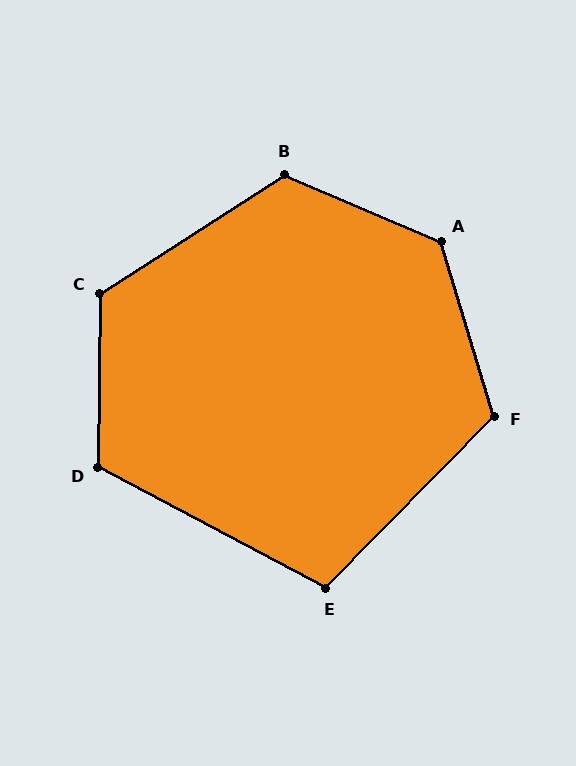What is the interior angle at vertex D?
Approximately 117 degrees (obtuse).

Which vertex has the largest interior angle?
A, at approximately 130 degrees.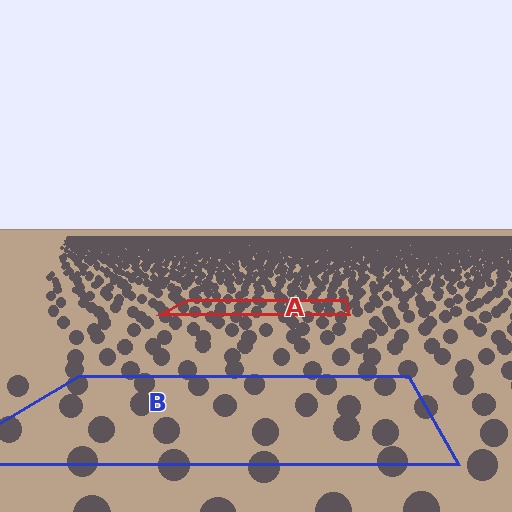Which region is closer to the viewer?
Region B is closer. The texture elements there are larger and more spread out.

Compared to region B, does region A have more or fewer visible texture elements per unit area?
Region A has more texture elements per unit area — they are packed more densely because it is farther away.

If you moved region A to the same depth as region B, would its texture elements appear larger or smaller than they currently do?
They would appear larger. At a closer depth, the same texture elements are projected at a bigger on-screen size.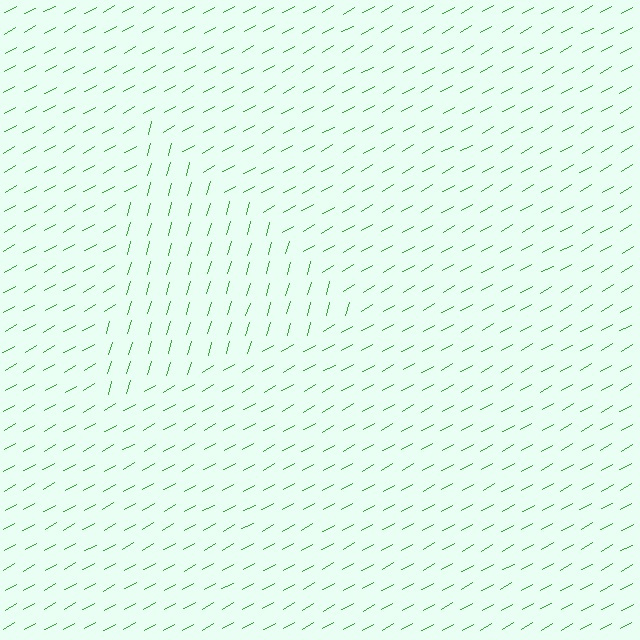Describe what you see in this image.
The image is filled with small green line segments. A triangle region in the image has lines oriented differently from the surrounding lines, creating a visible texture boundary.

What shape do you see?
I see a triangle.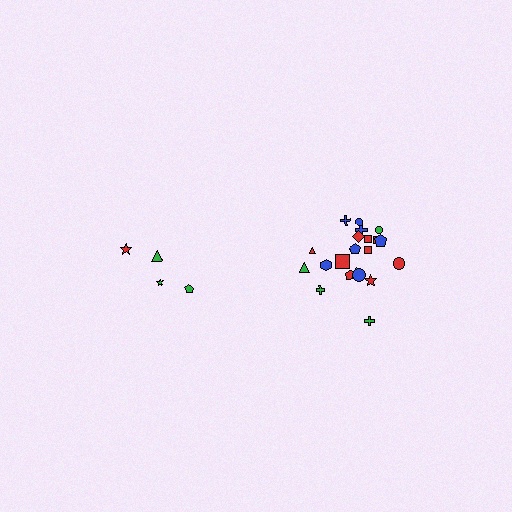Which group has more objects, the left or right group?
The right group.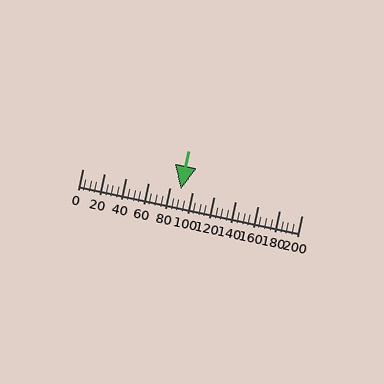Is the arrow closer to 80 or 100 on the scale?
The arrow is closer to 100.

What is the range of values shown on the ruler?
The ruler shows values from 0 to 200.